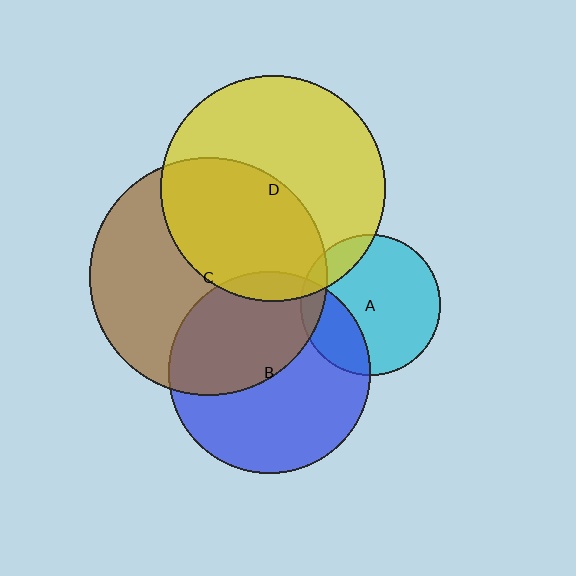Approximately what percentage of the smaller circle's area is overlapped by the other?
Approximately 5%.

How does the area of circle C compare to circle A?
Approximately 2.9 times.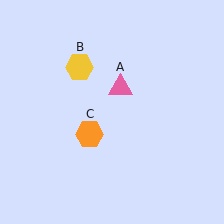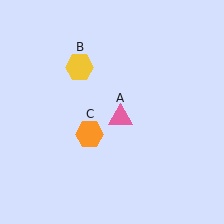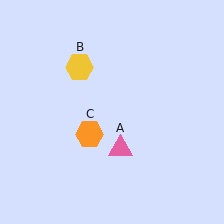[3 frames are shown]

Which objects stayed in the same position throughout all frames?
Yellow hexagon (object B) and orange hexagon (object C) remained stationary.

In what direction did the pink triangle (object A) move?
The pink triangle (object A) moved down.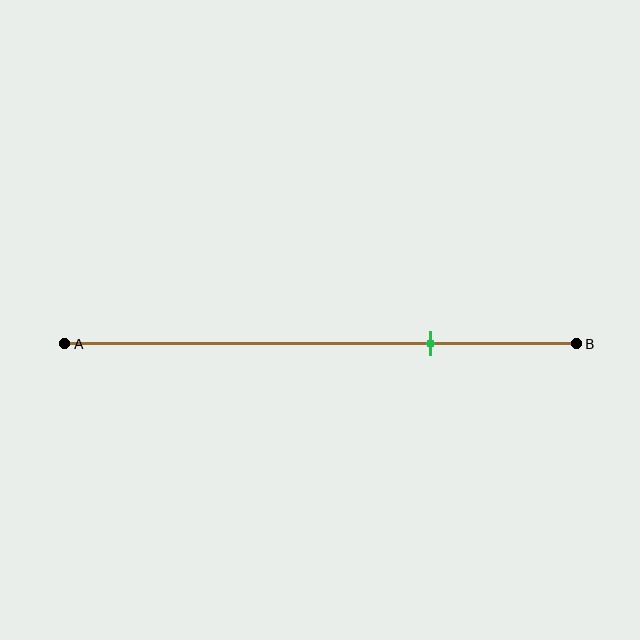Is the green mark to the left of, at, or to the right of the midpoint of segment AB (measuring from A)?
The green mark is to the right of the midpoint of segment AB.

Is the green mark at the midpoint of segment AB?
No, the mark is at about 70% from A, not at the 50% midpoint.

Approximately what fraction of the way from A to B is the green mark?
The green mark is approximately 70% of the way from A to B.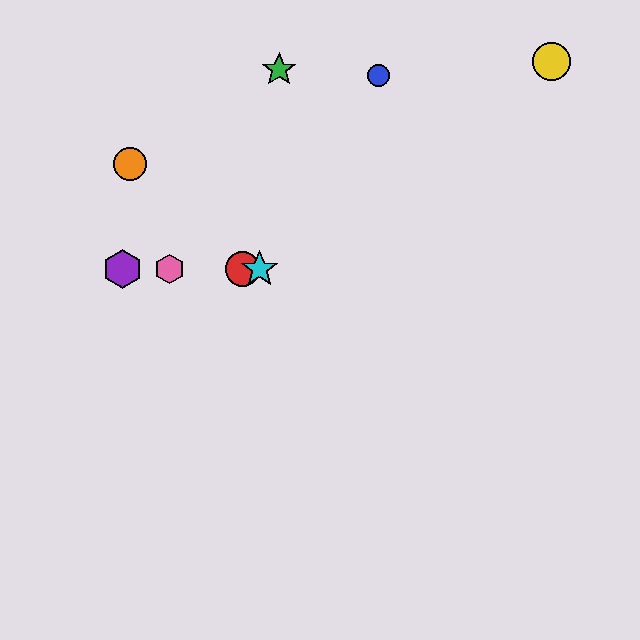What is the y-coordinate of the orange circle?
The orange circle is at y≈164.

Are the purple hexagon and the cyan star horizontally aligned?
Yes, both are at y≈269.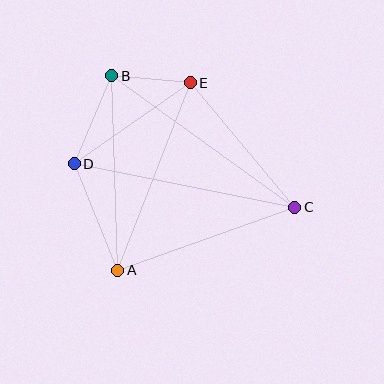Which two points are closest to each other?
Points B and E are closest to each other.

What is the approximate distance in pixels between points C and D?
The distance between C and D is approximately 224 pixels.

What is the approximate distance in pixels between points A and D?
The distance between A and D is approximately 115 pixels.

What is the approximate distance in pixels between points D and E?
The distance between D and E is approximately 141 pixels.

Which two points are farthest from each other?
Points B and C are farthest from each other.